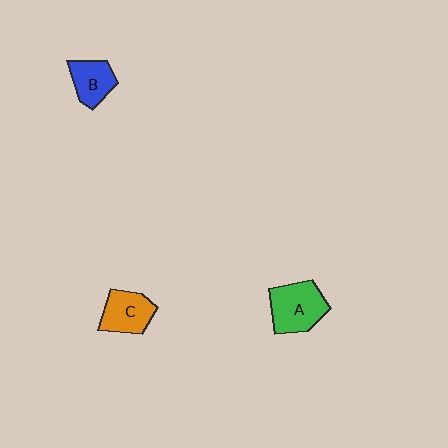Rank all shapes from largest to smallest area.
From largest to smallest: A (green), C (orange), B (blue).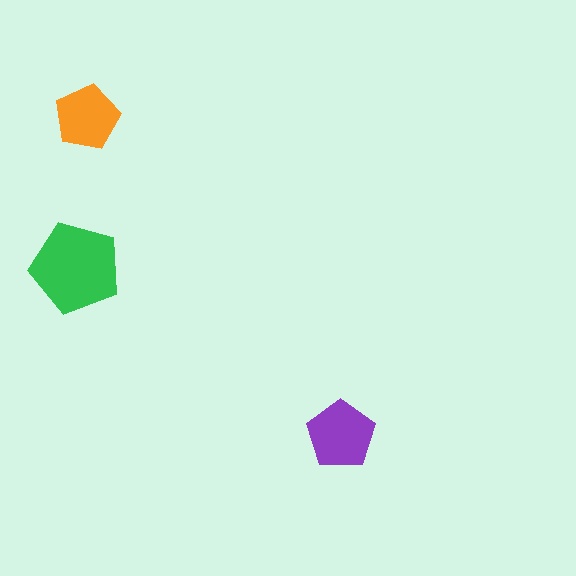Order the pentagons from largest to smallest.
the green one, the purple one, the orange one.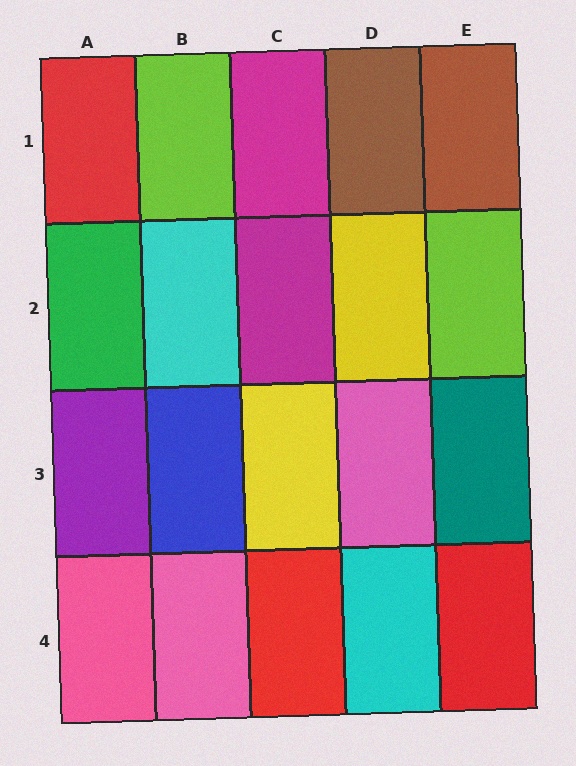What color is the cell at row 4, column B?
Pink.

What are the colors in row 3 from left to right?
Purple, blue, yellow, pink, teal.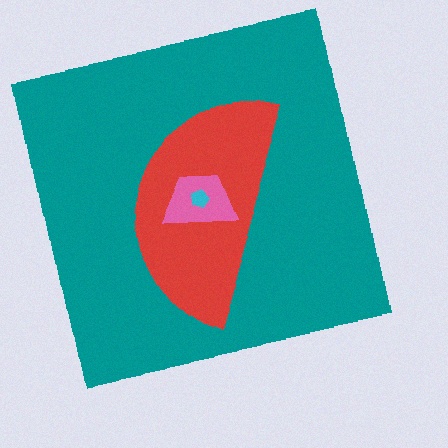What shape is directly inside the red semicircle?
The pink trapezoid.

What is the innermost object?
The cyan pentagon.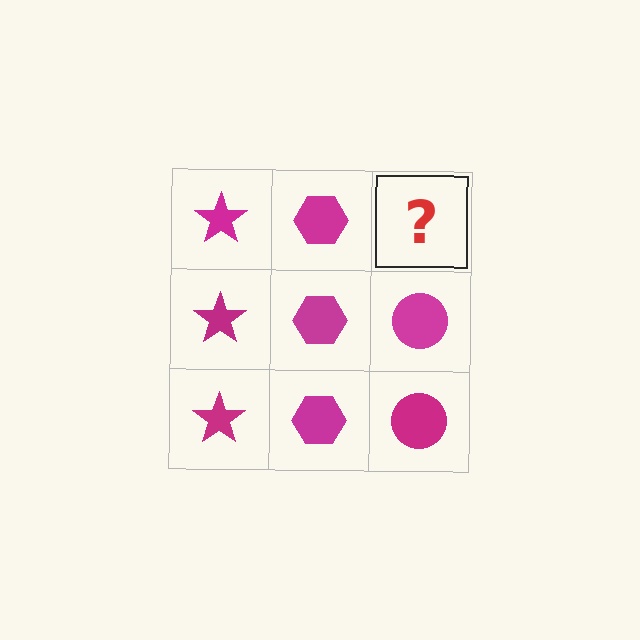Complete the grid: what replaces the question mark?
The question mark should be replaced with a magenta circle.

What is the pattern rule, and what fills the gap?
The rule is that each column has a consistent shape. The gap should be filled with a magenta circle.